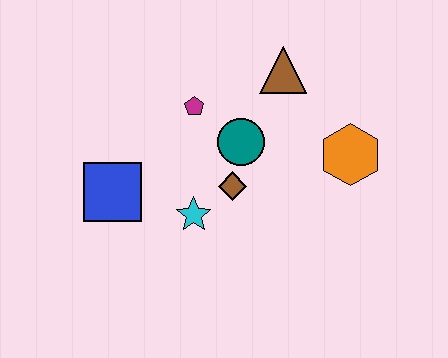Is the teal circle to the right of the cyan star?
Yes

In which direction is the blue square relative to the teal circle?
The blue square is to the left of the teal circle.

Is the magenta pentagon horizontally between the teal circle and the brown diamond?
No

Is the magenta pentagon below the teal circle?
No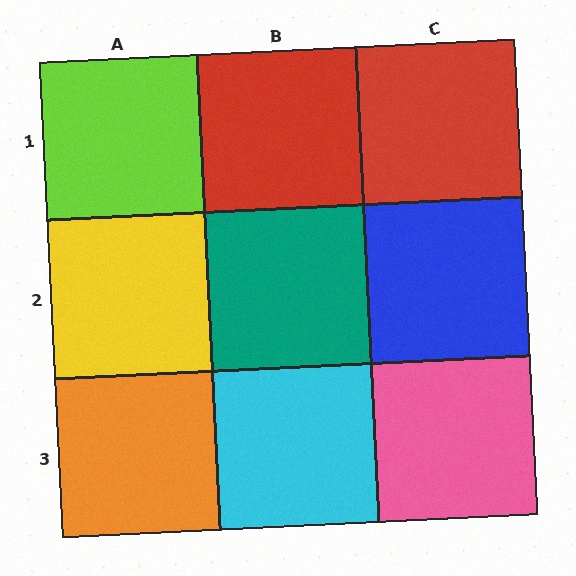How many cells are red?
2 cells are red.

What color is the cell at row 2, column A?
Yellow.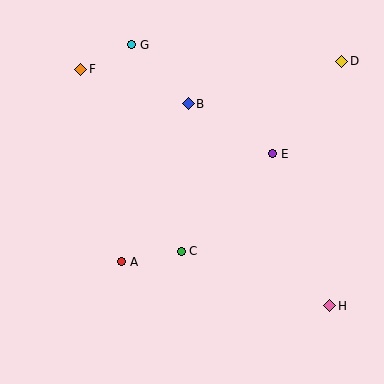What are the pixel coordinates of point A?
Point A is at (122, 262).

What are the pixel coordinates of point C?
Point C is at (181, 251).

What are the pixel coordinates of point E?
Point E is at (273, 154).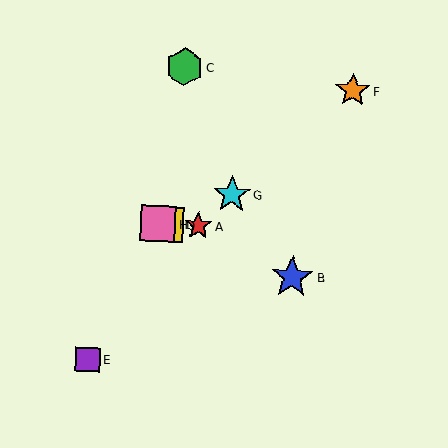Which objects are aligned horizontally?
Objects A, D, H are aligned horizontally.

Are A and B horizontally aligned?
No, A is at y≈226 and B is at y≈277.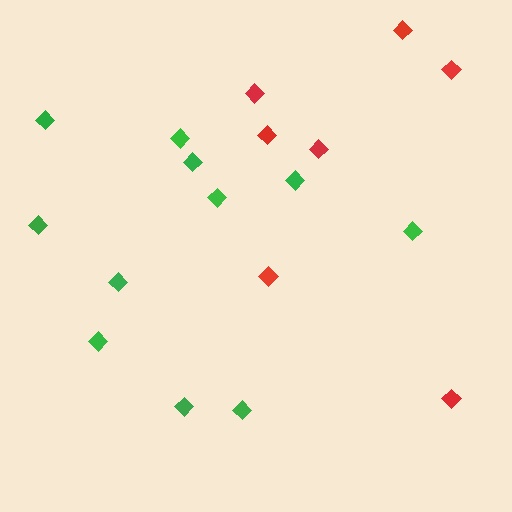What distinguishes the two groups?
There are 2 groups: one group of red diamonds (7) and one group of green diamonds (11).